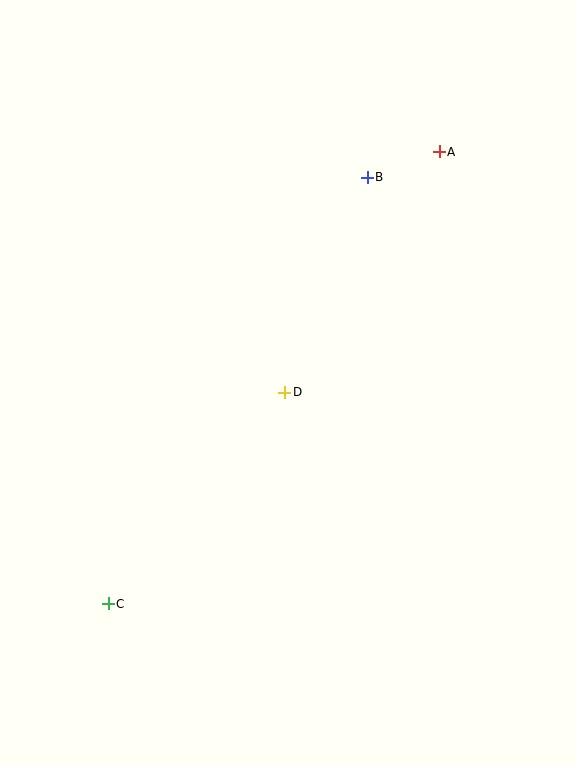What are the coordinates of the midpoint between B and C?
The midpoint between B and C is at (238, 390).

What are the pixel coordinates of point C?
Point C is at (108, 604).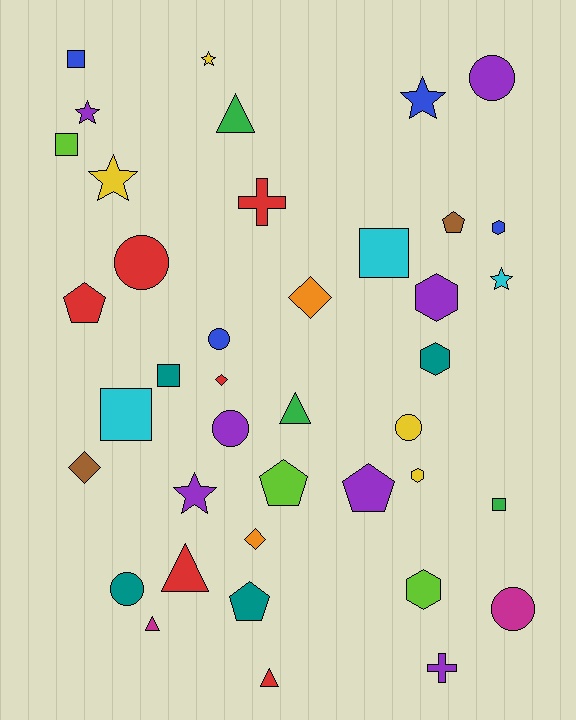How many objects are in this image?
There are 40 objects.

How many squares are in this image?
There are 6 squares.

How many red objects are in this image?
There are 6 red objects.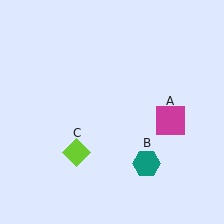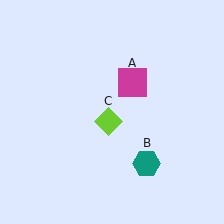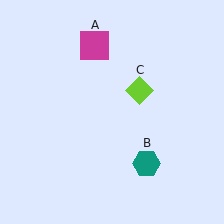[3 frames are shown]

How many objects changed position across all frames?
2 objects changed position: magenta square (object A), lime diamond (object C).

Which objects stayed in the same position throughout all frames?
Teal hexagon (object B) remained stationary.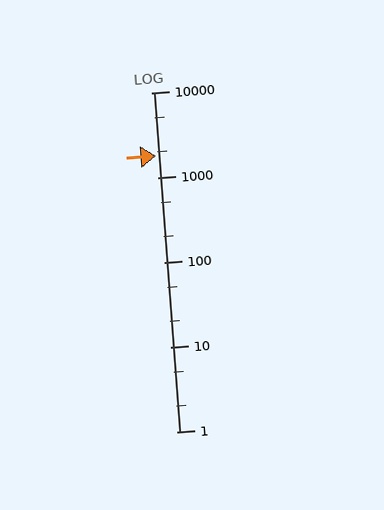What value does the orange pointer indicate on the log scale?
The pointer indicates approximately 1800.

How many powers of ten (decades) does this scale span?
The scale spans 4 decades, from 1 to 10000.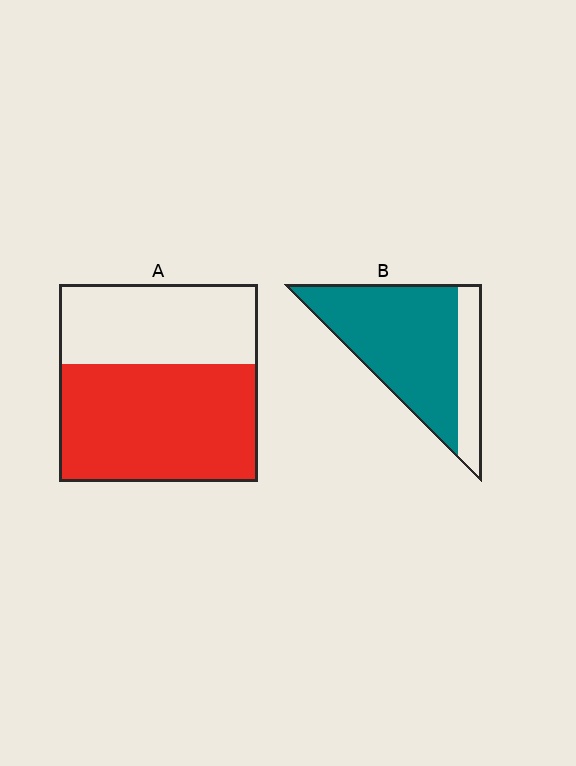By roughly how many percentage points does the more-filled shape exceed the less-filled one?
By roughly 20 percentage points (B over A).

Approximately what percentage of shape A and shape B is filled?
A is approximately 60% and B is approximately 75%.